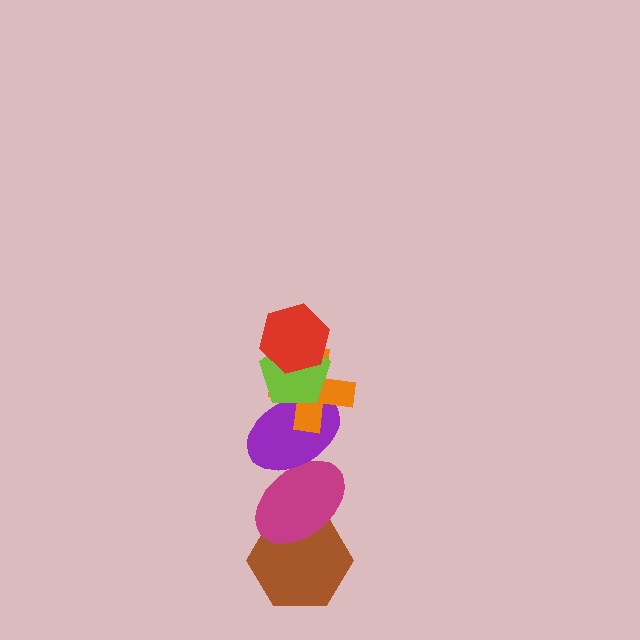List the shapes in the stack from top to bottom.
From top to bottom: the red hexagon, the lime pentagon, the orange cross, the purple ellipse, the magenta ellipse, the brown hexagon.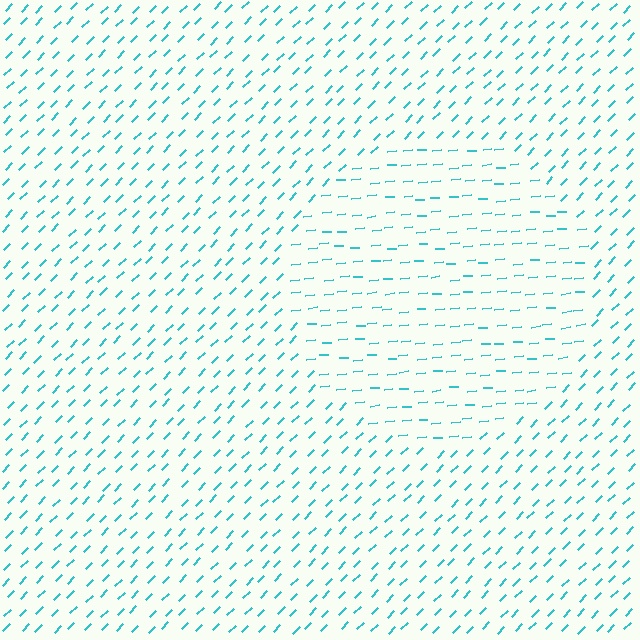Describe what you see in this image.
The image is filled with small cyan line segments. A circle region in the image has lines oriented differently from the surrounding lines, creating a visible texture boundary.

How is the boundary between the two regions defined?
The boundary is defined purely by a change in line orientation (approximately 40 degrees difference). All lines are the same color and thickness.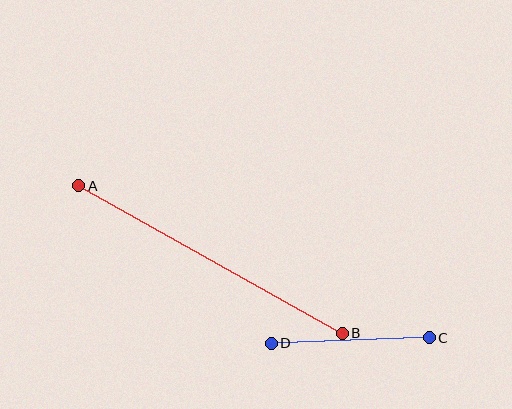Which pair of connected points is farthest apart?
Points A and B are farthest apart.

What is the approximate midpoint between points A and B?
The midpoint is at approximately (211, 259) pixels.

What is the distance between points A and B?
The distance is approximately 302 pixels.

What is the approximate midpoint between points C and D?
The midpoint is at approximately (350, 340) pixels.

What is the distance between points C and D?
The distance is approximately 158 pixels.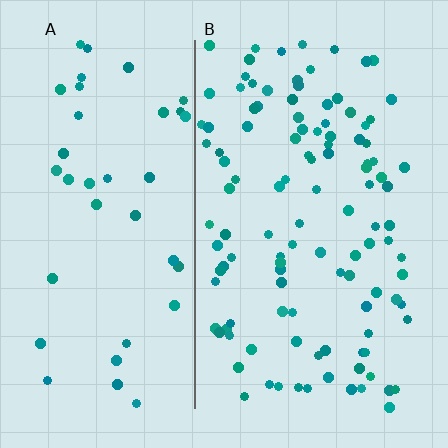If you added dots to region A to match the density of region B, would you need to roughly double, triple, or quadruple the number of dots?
Approximately triple.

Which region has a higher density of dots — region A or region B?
B (the right).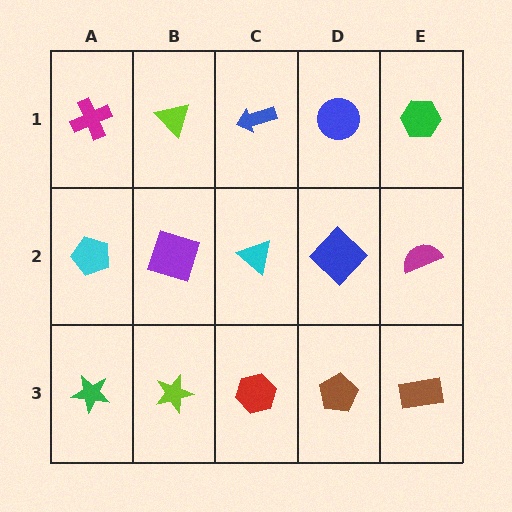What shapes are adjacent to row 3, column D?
A blue diamond (row 2, column D), a red hexagon (row 3, column C), a brown rectangle (row 3, column E).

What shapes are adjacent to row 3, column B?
A purple square (row 2, column B), a green star (row 3, column A), a red hexagon (row 3, column C).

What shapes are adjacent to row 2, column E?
A green hexagon (row 1, column E), a brown rectangle (row 3, column E), a blue diamond (row 2, column D).